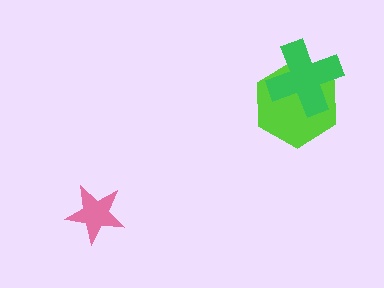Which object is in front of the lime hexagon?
The green cross is in front of the lime hexagon.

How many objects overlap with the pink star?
0 objects overlap with the pink star.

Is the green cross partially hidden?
No, no other shape covers it.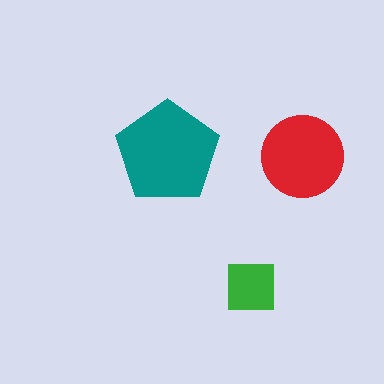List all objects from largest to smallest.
The teal pentagon, the red circle, the green square.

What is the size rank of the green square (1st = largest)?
3rd.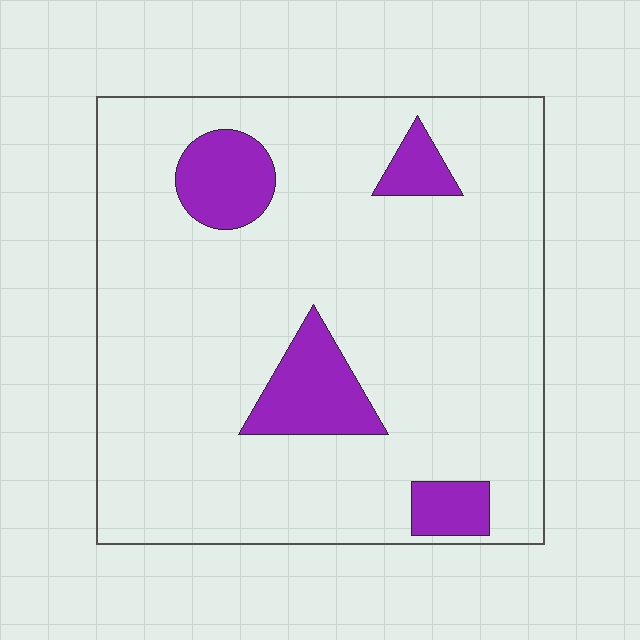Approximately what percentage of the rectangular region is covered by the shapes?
Approximately 15%.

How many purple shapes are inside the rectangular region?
4.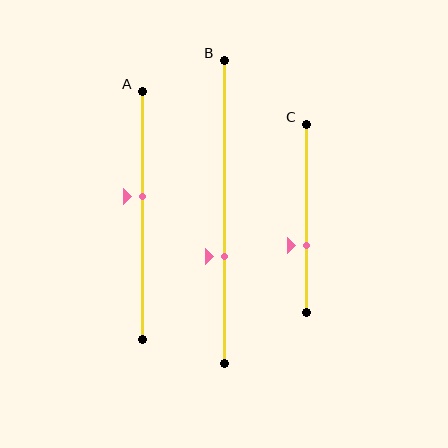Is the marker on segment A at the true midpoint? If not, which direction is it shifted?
No, the marker on segment A is shifted upward by about 8% of the segment length.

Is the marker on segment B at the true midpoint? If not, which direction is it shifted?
No, the marker on segment B is shifted downward by about 15% of the segment length.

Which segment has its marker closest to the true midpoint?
Segment A has its marker closest to the true midpoint.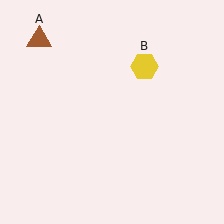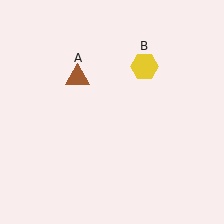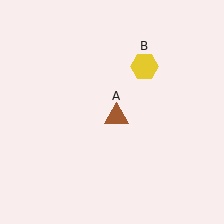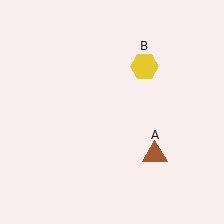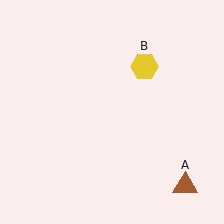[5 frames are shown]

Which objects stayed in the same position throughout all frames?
Yellow hexagon (object B) remained stationary.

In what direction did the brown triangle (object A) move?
The brown triangle (object A) moved down and to the right.